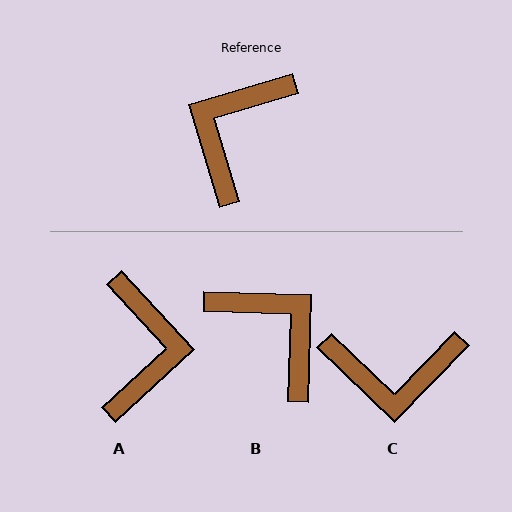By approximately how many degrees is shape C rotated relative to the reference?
Approximately 119 degrees counter-clockwise.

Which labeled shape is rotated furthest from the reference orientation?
A, about 154 degrees away.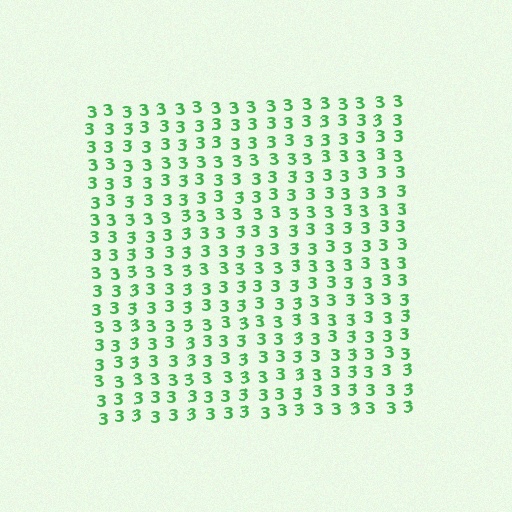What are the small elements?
The small elements are digit 3's.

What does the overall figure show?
The overall figure shows a square.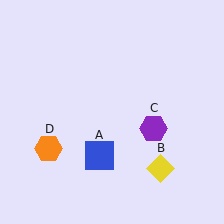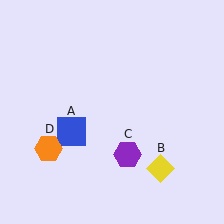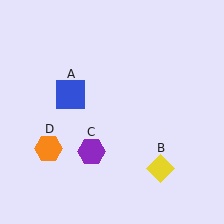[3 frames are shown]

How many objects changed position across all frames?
2 objects changed position: blue square (object A), purple hexagon (object C).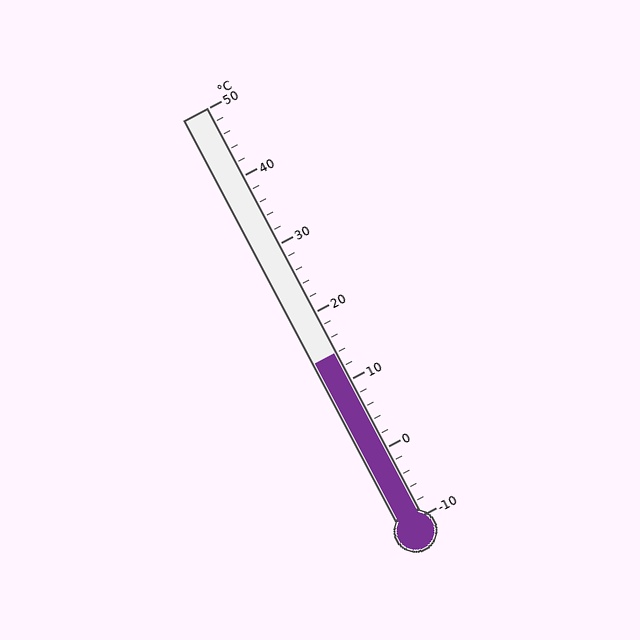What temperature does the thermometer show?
The thermometer shows approximately 14°C.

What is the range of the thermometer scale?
The thermometer scale ranges from -10°C to 50°C.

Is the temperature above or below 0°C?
The temperature is above 0°C.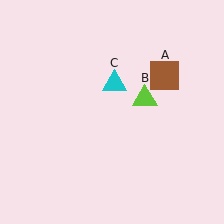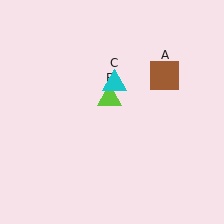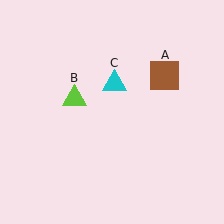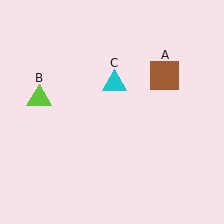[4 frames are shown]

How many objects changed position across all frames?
1 object changed position: lime triangle (object B).